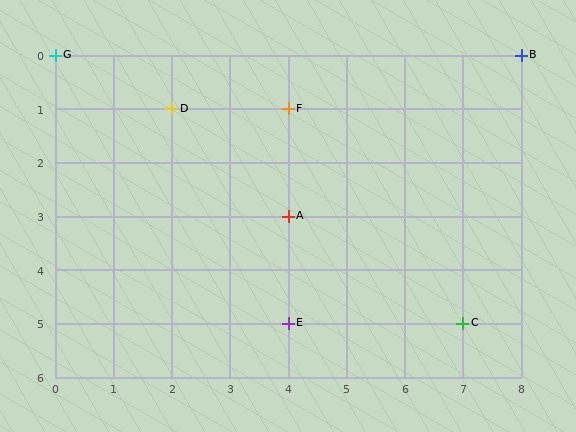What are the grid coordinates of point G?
Point G is at grid coordinates (0, 0).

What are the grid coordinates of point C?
Point C is at grid coordinates (7, 5).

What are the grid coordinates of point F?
Point F is at grid coordinates (4, 1).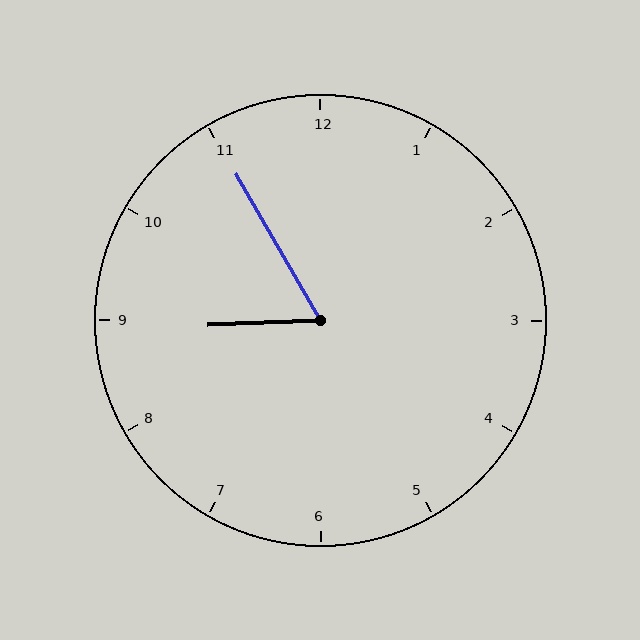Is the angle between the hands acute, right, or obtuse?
It is acute.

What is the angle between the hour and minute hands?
Approximately 62 degrees.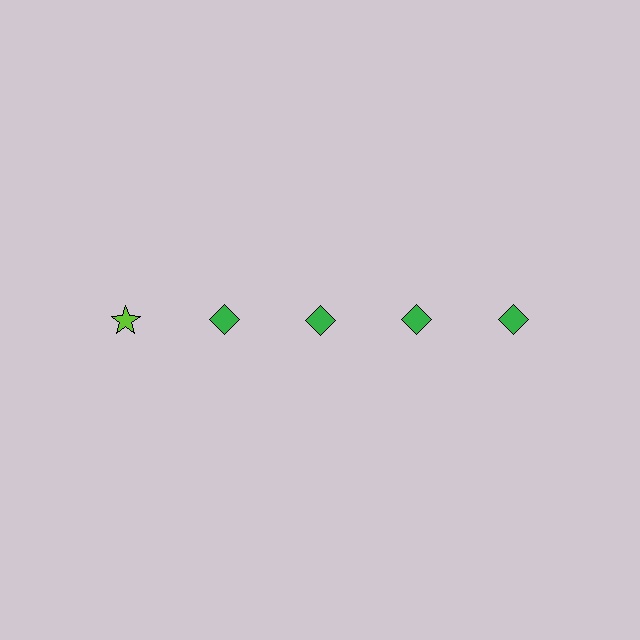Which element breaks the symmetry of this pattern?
The lime star in the top row, leftmost column breaks the symmetry. All other shapes are green diamonds.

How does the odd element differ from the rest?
It differs in both color (lime instead of green) and shape (star instead of diamond).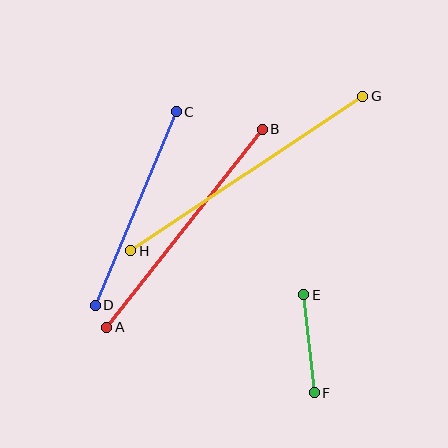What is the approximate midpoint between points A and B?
The midpoint is at approximately (185, 228) pixels.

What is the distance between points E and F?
The distance is approximately 99 pixels.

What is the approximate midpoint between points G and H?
The midpoint is at approximately (247, 174) pixels.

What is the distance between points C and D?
The distance is approximately 210 pixels.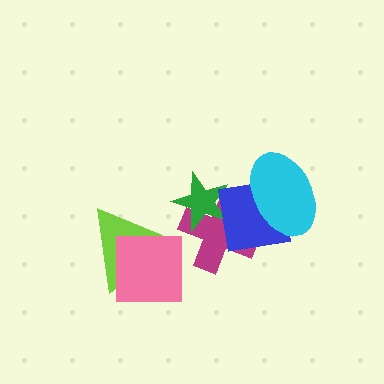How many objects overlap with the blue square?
3 objects overlap with the blue square.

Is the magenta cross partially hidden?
Yes, it is partially covered by another shape.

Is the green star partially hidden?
Yes, it is partially covered by another shape.